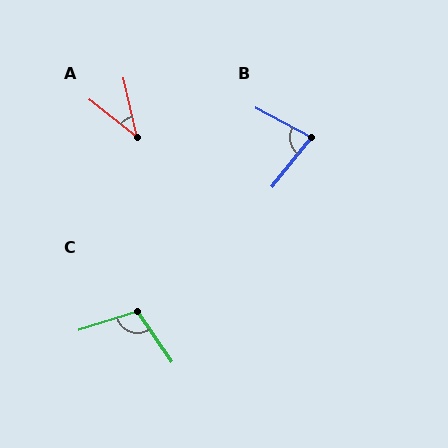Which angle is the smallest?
A, at approximately 39 degrees.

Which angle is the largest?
C, at approximately 107 degrees.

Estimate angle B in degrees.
Approximately 79 degrees.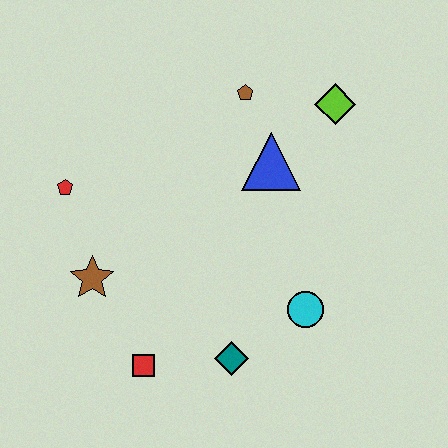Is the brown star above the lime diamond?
No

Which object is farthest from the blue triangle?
The red square is farthest from the blue triangle.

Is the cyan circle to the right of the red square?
Yes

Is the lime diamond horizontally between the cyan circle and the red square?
No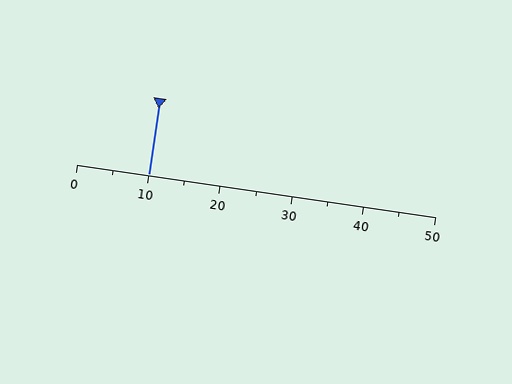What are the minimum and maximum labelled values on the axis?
The axis runs from 0 to 50.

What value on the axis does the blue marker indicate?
The marker indicates approximately 10.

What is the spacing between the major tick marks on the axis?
The major ticks are spaced 10 apart.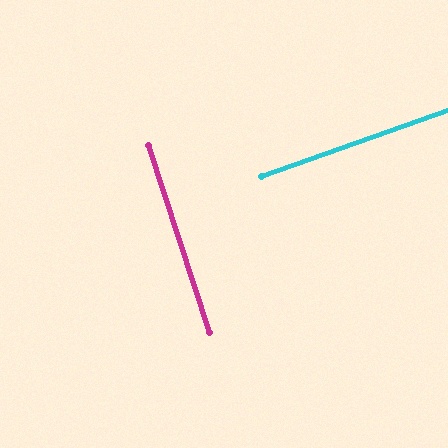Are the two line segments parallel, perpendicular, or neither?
Perpendicular — they meet at approximately 89°.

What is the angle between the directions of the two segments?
Approximately 89 degrees.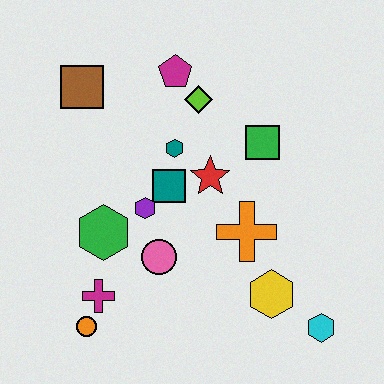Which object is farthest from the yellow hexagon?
The brown square is farthest from the yellow hexagon.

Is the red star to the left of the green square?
Yes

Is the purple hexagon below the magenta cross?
No